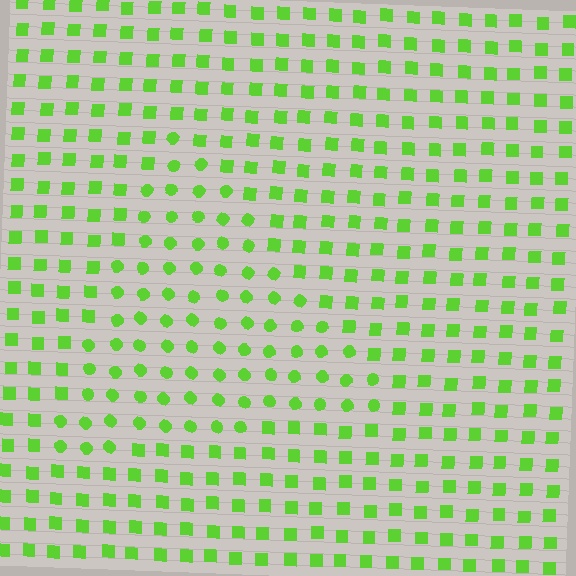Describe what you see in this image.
The image is filled with small lime elements arranged in a uniform grid. A triangle-shaped region contains circles, while the surrounding area contains squares. The boundary is defined purely by the change in element shape.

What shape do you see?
I see a triangle.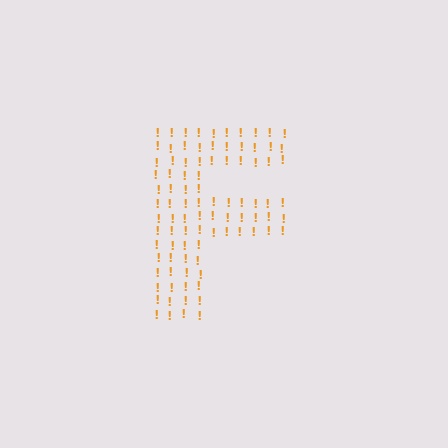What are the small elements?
The small elements are exclamation marks.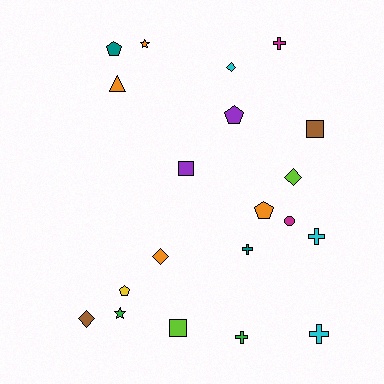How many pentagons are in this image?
There are 4 pentagons.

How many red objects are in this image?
There are no red objects.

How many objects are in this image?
There are 20 objects.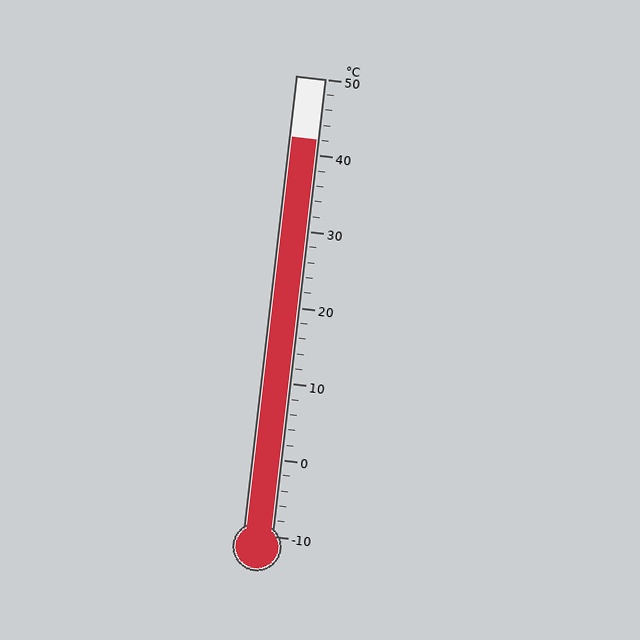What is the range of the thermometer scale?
The thermometer scale ranges from -10°C to 50°C.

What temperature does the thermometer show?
The thermometer shows approximately 42°C.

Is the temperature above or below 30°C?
The temperature is above 30°C.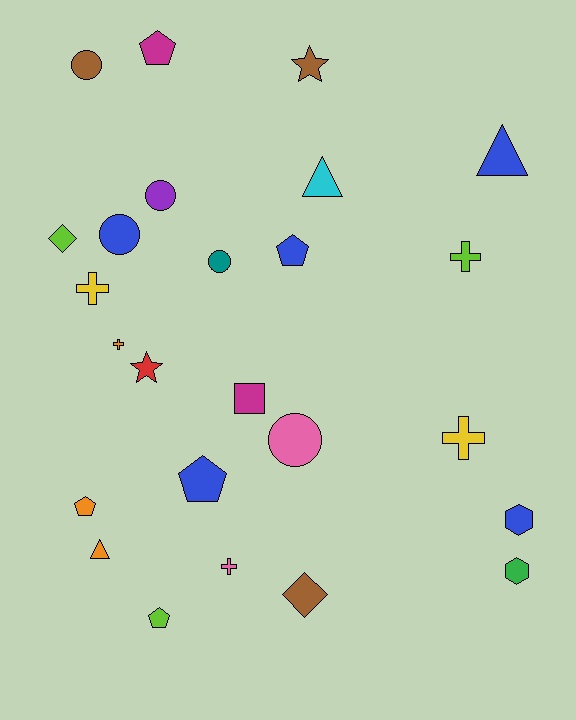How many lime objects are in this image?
There are 3 lime objects.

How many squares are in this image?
There is 1 square.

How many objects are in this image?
There are 25 objects.